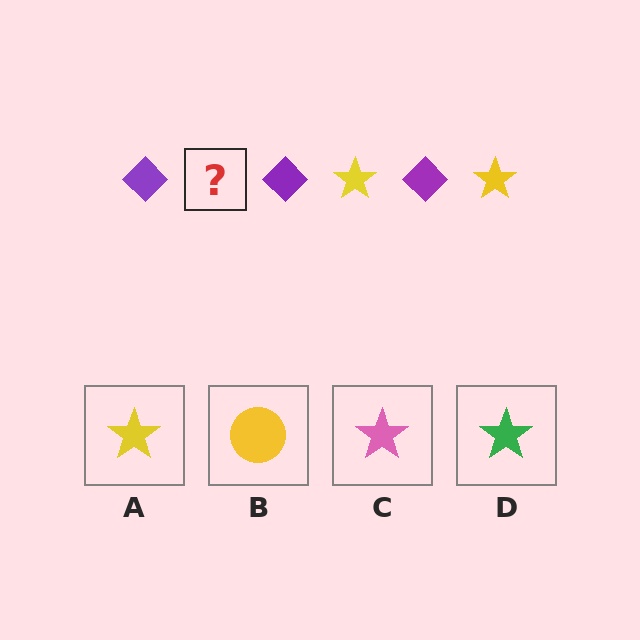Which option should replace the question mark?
Option A.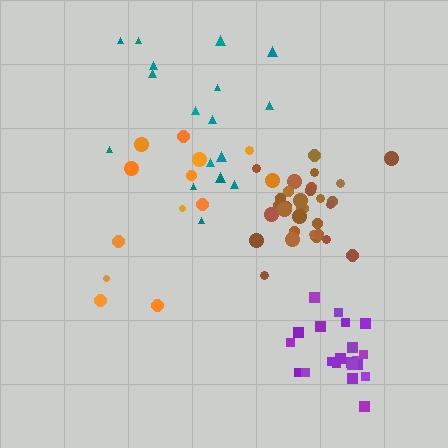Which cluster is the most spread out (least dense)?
Orange.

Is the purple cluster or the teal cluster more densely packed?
Purple.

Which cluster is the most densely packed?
Brown.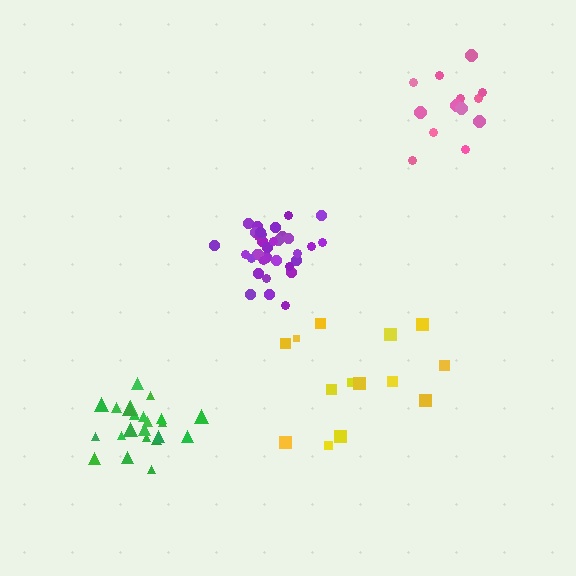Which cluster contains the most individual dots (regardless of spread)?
Purple (35).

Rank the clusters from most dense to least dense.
purple, green, pink, yellow.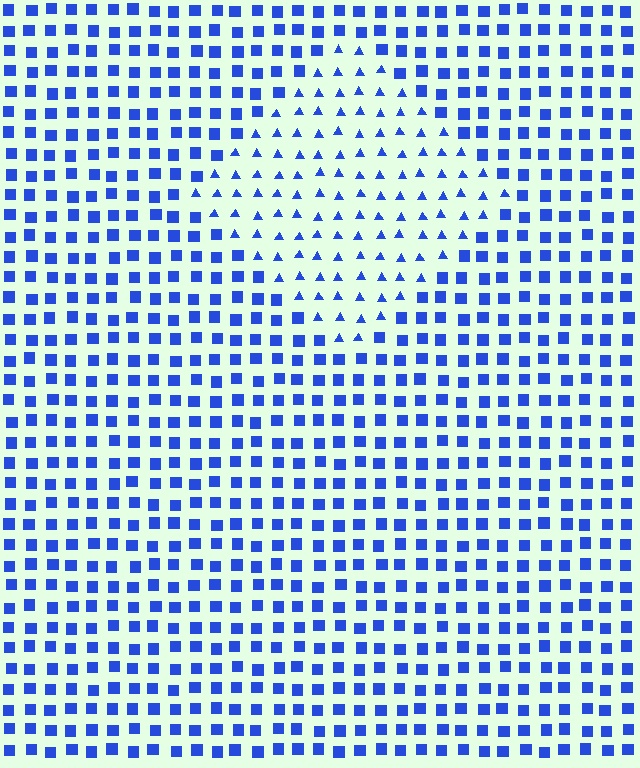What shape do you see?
I see a diamond.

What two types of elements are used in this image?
The image uses triangles inside the diamond region and squares outside it.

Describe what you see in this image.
The image is filled with small blue elements arranged in a uniform grid. A diamond-shaped region contains triangles, while the surrounding area contains squares. The boundary is defined purely by the change in element shape.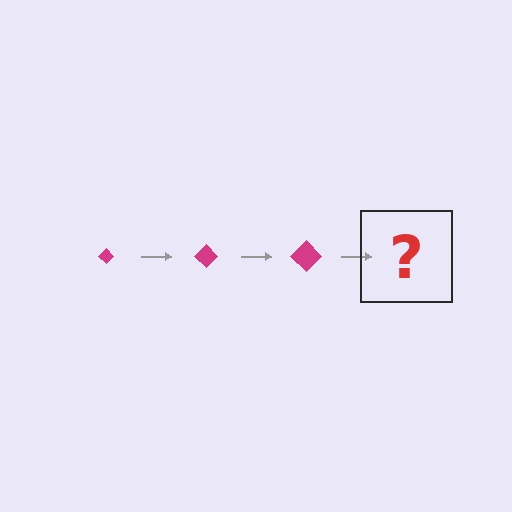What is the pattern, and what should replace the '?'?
The pattern is that the diamond gets progressively larger each step. The '?' should be a magenta diamond, larger than the previous one.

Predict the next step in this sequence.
The next step is a magenta diamond, larger than the previous one.